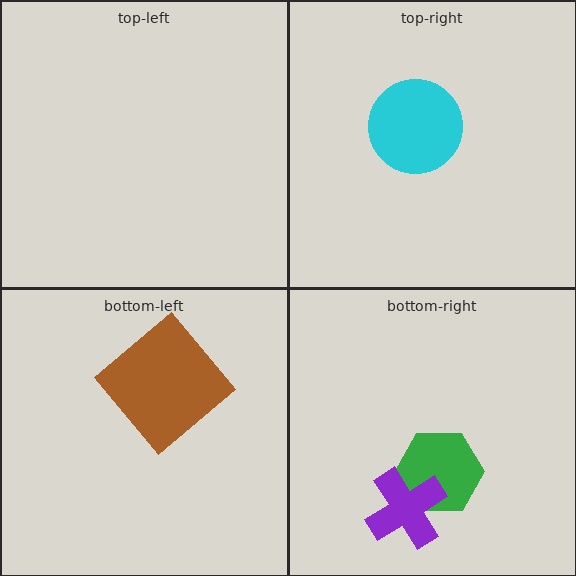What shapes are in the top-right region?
The cyan circle.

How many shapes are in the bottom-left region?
1.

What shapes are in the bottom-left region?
The brown diamond.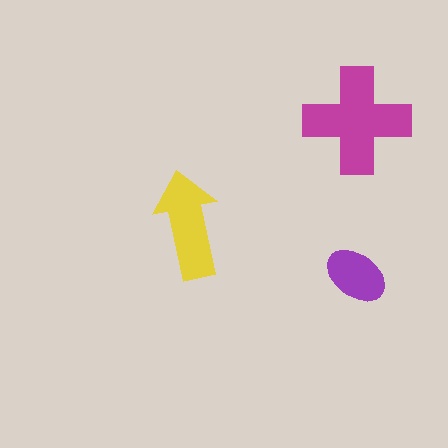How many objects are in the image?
There are 3 objects in the image.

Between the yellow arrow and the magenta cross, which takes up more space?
The magenta cross.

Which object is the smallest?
The purple ellipse.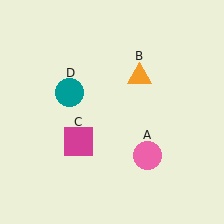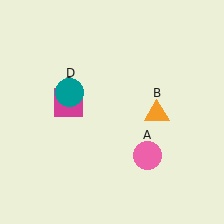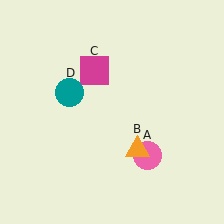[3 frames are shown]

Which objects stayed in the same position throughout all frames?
Pink circle (object A) and teal circle (object D) remained stationary.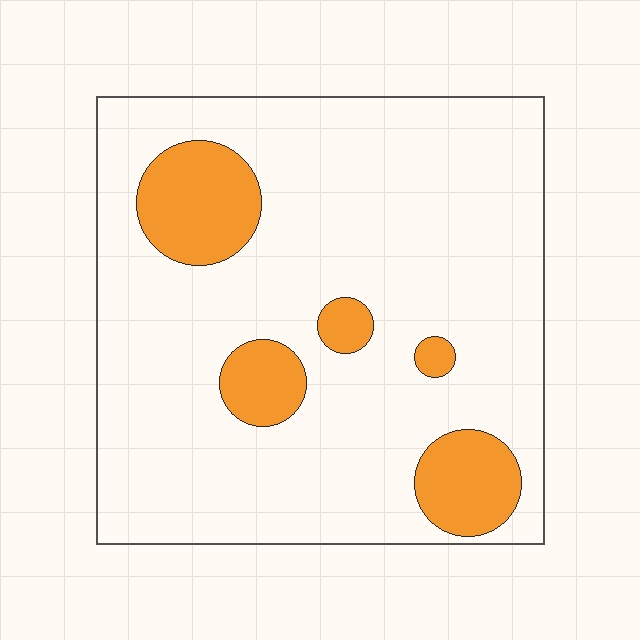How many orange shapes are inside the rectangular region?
5.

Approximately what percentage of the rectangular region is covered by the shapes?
Approximately 15%.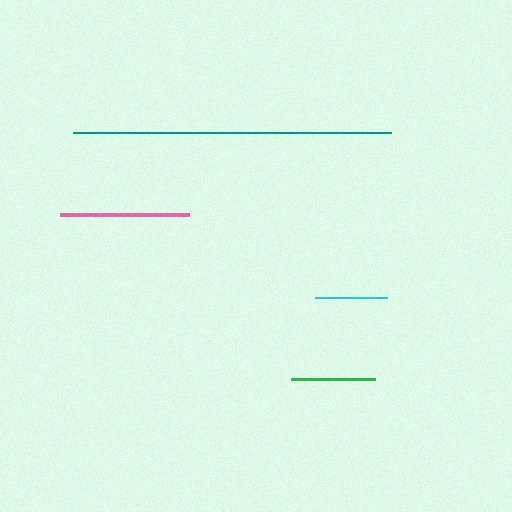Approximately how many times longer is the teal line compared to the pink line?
The teal line is approximately 2.5 times the length of the pink line.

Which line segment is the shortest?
The cyan line is the shortest at approximately 71 pixels.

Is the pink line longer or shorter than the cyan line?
The pink line is longer than the cyan line.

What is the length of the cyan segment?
The cyan segment is approximately 71 pixels long.